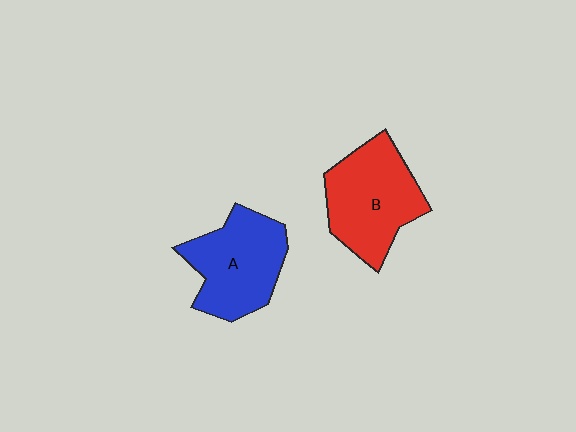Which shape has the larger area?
Shape B (red).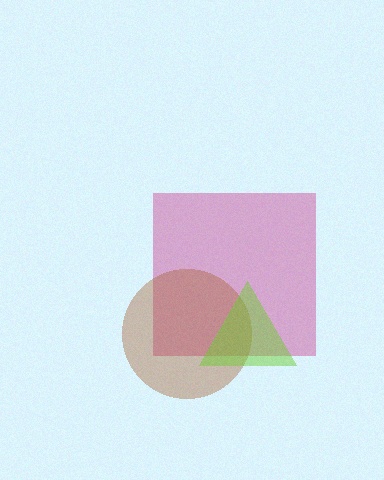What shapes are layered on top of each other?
The layered shapes are: a magenta square, a brown circle, a lime triangle.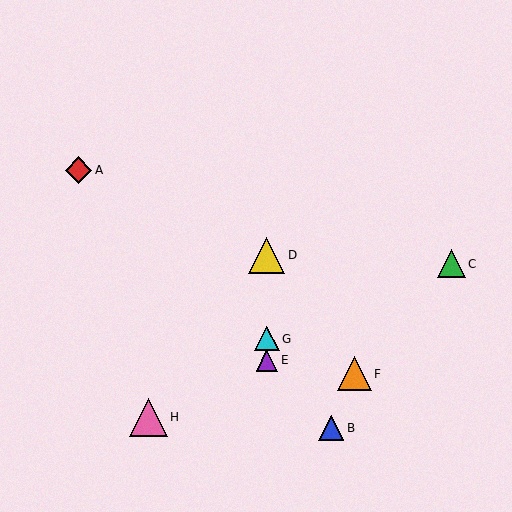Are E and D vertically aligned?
Yes, both are at x≈267.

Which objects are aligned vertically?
Objects D, E, G are aligned vertically.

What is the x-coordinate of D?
Object D is at x≈267.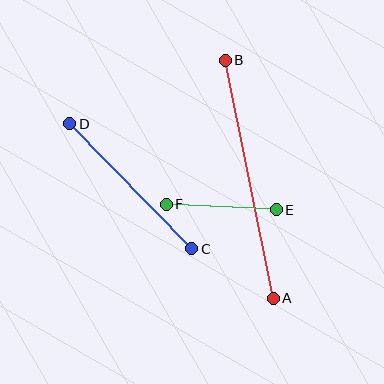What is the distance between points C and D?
The distance is approximately 175 pixels.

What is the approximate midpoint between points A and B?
The midpoint is at approximately (249, 179) pixels.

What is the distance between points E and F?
The distance is approximately 110 pixels.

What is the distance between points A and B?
The distance is approximately 242 pixels.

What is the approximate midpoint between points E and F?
The midpoint is at approximately (221, 207) pixels.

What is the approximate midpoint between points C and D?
The midpoint is at approximately (131, 186) pixels.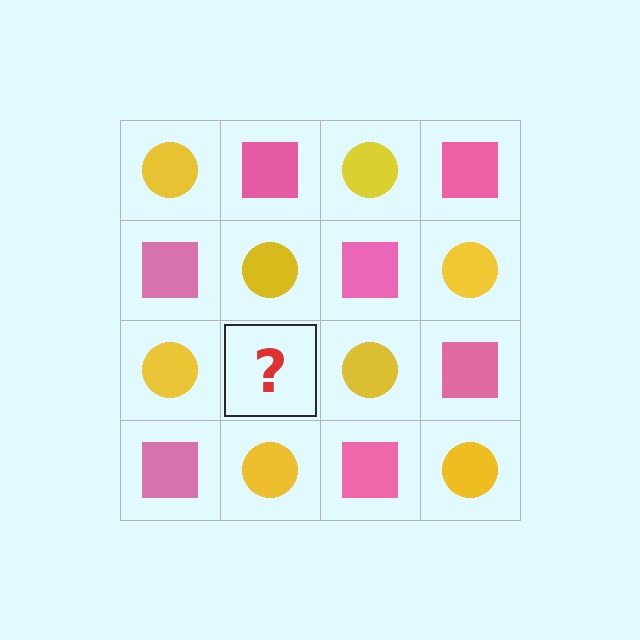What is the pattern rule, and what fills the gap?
The rule is that it alternates yellow circle and pink square in a checkerboard pattern. The gap should be filled with a pink square.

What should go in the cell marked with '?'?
The missing cell should contain a pink square.